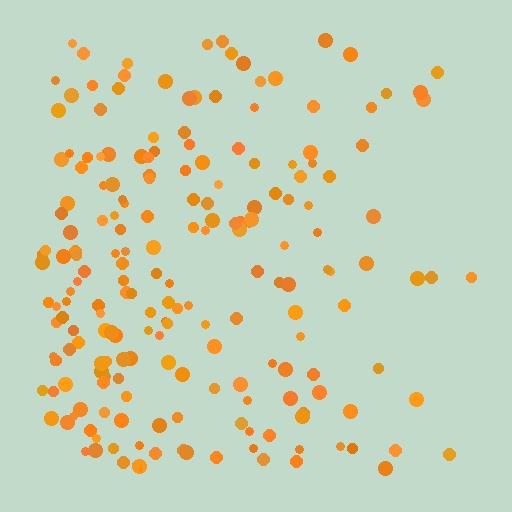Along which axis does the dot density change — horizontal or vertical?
Horizontal.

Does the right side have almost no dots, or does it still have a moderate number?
Still a moderate number, just noticeably fewer than the left.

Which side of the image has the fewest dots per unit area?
The right.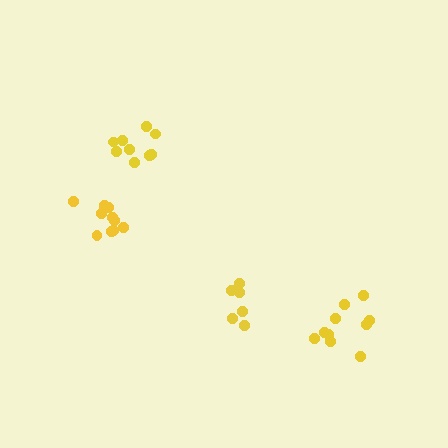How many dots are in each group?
Group 1: 9 dots, Group 2: 10 dots, Group 3: 10 dots, Group 4: 6 dots (35 total).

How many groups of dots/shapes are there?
There are 4 groups.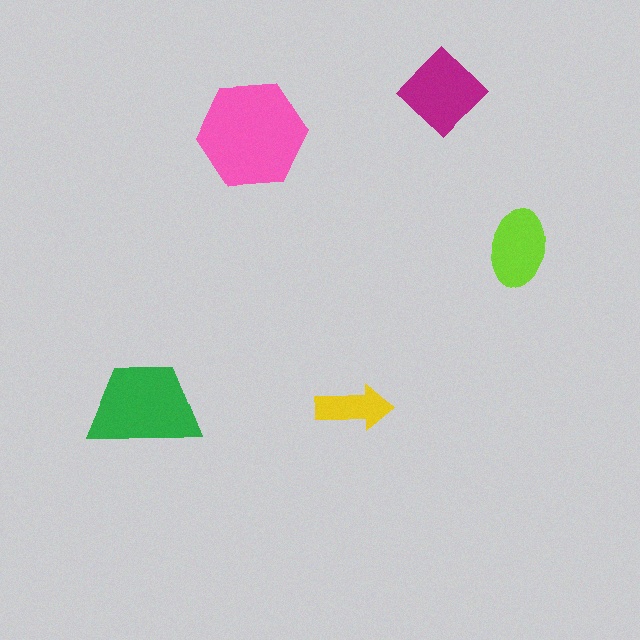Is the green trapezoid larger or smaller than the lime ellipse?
Larger.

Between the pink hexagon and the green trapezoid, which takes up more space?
The pink hexagon.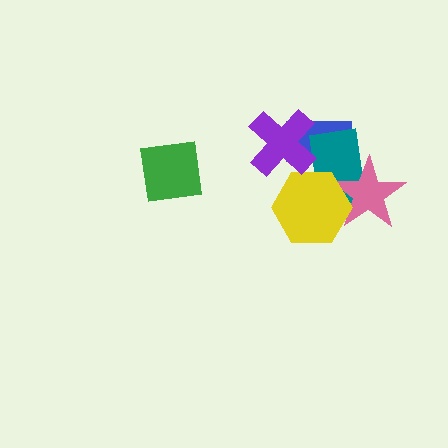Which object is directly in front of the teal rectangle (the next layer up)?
The pink star is directly in front of the teal rectangle.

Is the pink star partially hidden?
Yes, it is partially covered by another shape.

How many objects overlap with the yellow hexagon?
2 objects overlap with the yellow hexagon.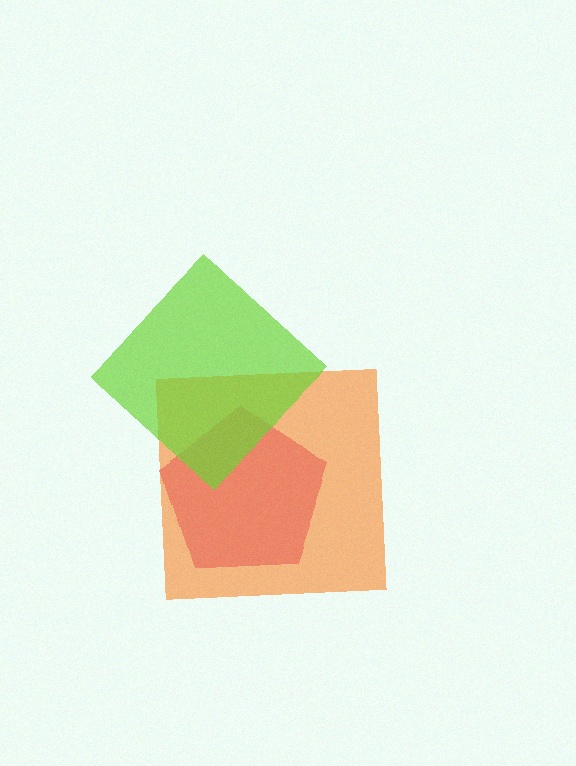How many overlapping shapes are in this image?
There are 3 overlapping shapes in the image.